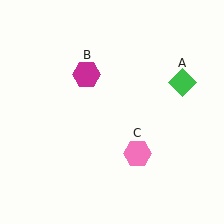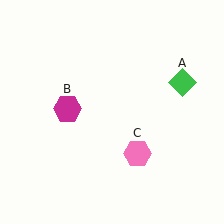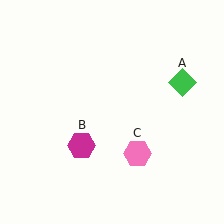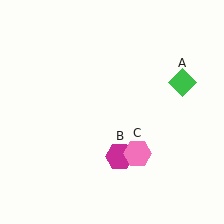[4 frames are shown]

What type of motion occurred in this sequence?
The magenta hexagon (object B) rotated counterclockwise around the center of the scene.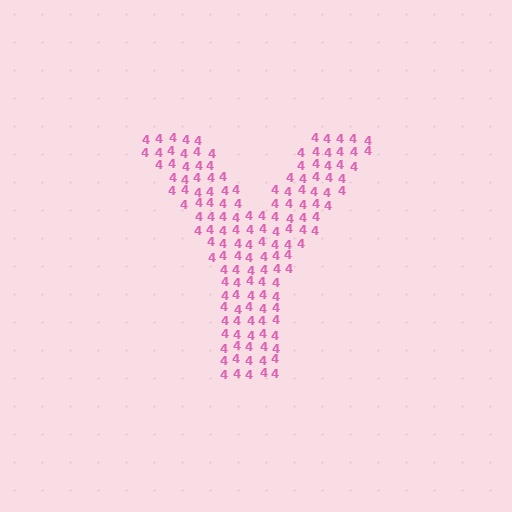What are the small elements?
The small elements are digit 4's.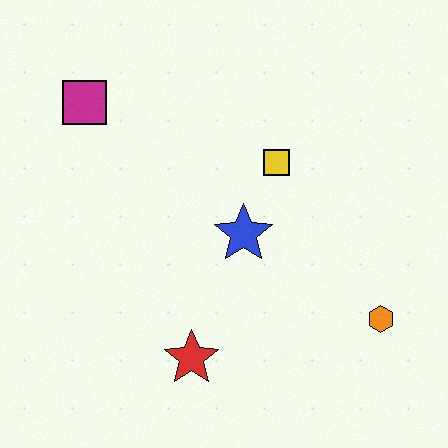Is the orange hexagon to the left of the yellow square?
No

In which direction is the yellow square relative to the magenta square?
The yellow square is to the right of the magenta square.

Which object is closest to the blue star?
The yellow square is closest to the blue star.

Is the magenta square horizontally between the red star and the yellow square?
No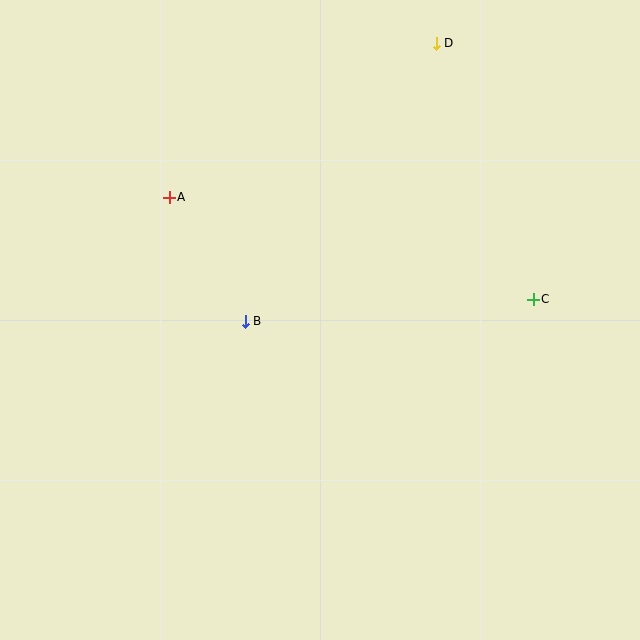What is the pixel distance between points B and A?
The distance between B and A is 145 pixels.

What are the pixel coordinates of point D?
Point D is at (436, 43).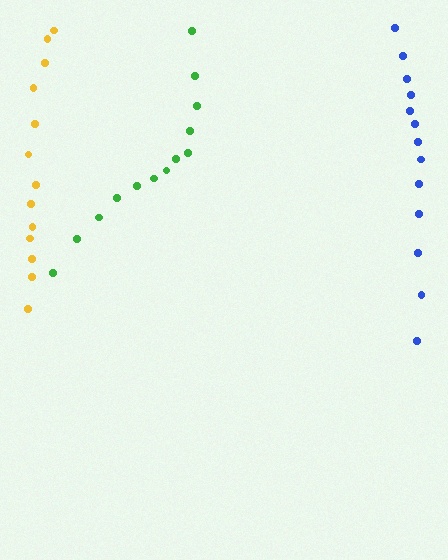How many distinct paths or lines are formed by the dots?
There are 3 distinct paths.